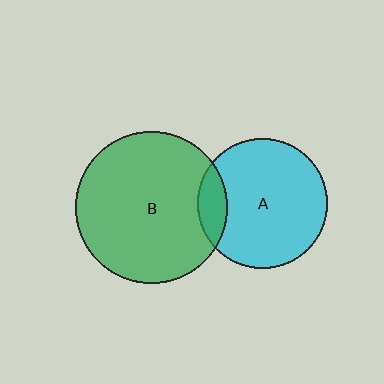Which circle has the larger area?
Circle B (green).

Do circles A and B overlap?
Yes.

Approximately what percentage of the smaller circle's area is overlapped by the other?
Approximately 15%.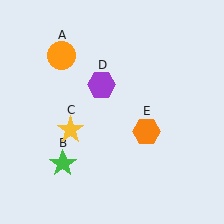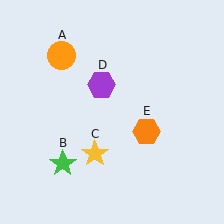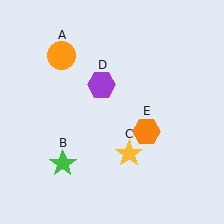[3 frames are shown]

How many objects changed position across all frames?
1 object changed position: yellow star (object C).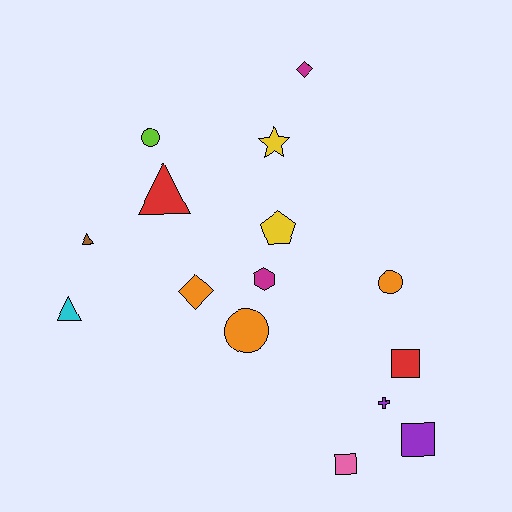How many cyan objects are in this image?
There is 1 cyan object.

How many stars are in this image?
There is 1 star.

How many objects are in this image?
There are 15 objects.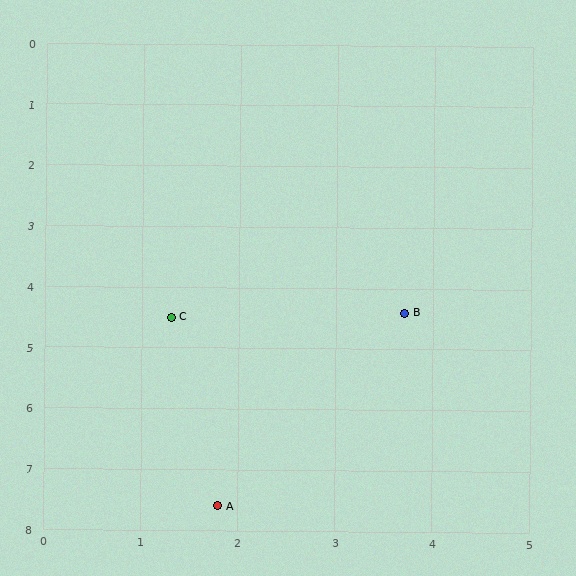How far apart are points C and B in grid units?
Points C and B are about 2.4 grid units apart.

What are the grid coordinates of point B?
Point B is at approximately (3.7, 4.4).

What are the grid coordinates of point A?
Point A is at approximately (1.8, 7.6).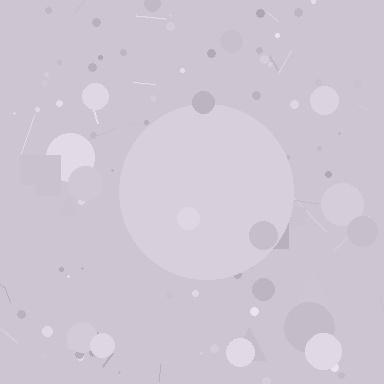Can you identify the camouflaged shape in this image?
The camouflaged shape is a circle.